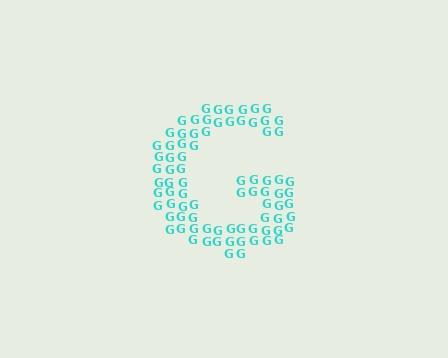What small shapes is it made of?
It is made of small letter G's.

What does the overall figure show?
The overall figure shows the letter G.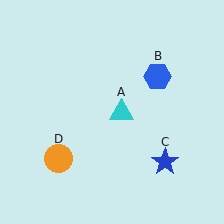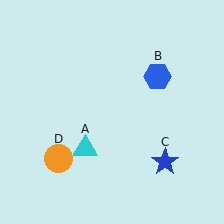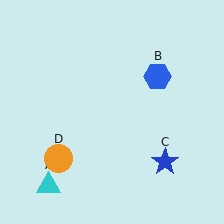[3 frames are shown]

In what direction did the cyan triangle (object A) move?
The cyan triangle (object A) moved down and to the left.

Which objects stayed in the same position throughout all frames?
Blue hexagon (object B) and blue star (object C) and orange circle (object D) remained stationary.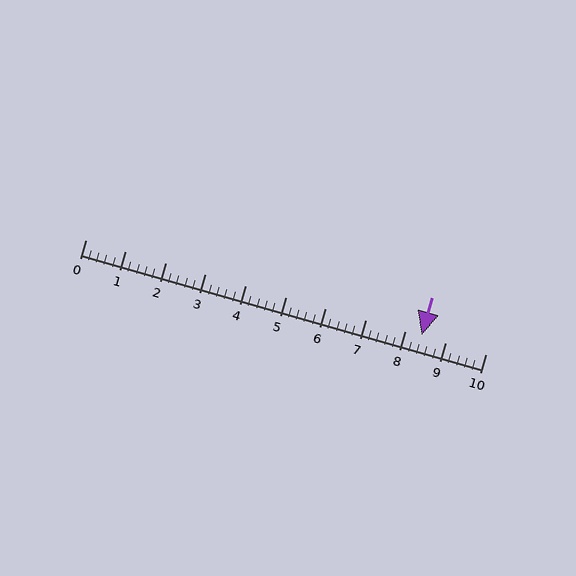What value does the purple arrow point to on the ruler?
The purple arrow points to approximately 8.4.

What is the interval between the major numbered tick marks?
The major tick marks are spaced 1 units apart.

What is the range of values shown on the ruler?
The ruler shows values from 0 to 10.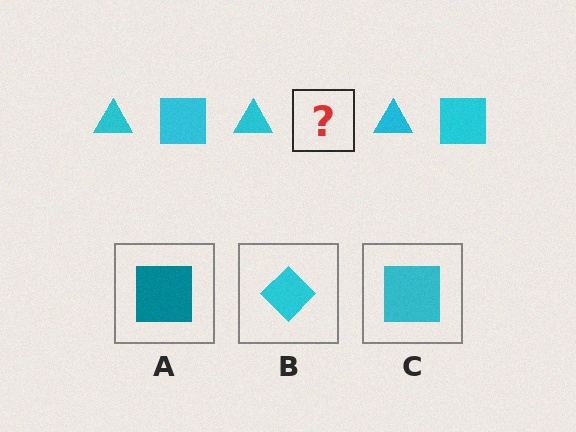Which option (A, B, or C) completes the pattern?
C.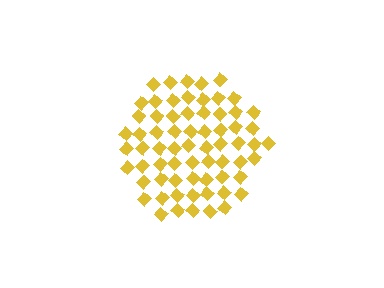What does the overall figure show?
The overall figure shows a hexagon.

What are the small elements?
The small elements are diamonds.